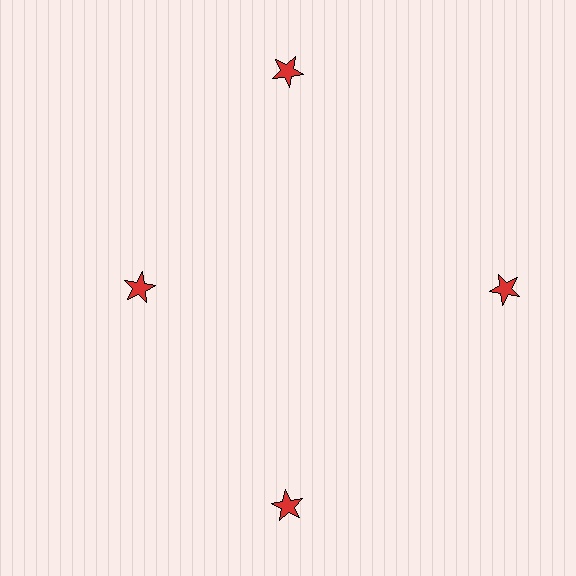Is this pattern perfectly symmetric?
No. The 4 red stars are arranged in a ring, but one element near the 9 o'clock position is pulled inward toward the center, breaking the 4-fold rotational symmetry.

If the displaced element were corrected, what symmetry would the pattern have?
It would have 4-fold rotational symmetry — the pattern would map onto itself every 90 degrees.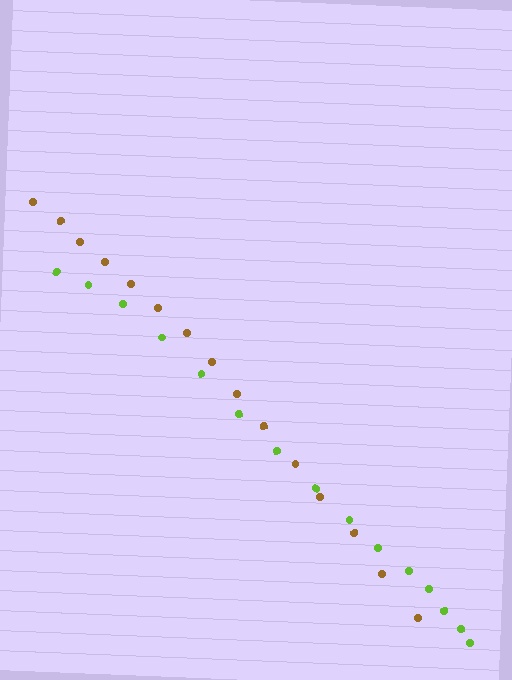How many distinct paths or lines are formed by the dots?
There are 2 distinct paths.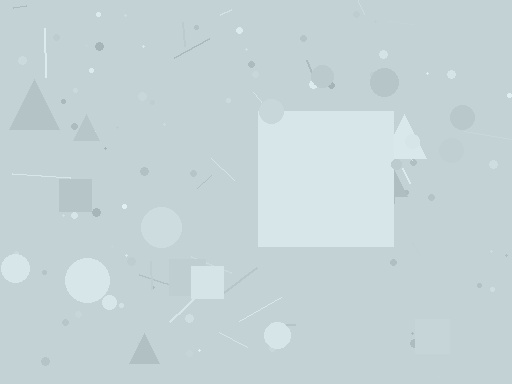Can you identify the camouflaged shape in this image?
The camouflaged shape is a square.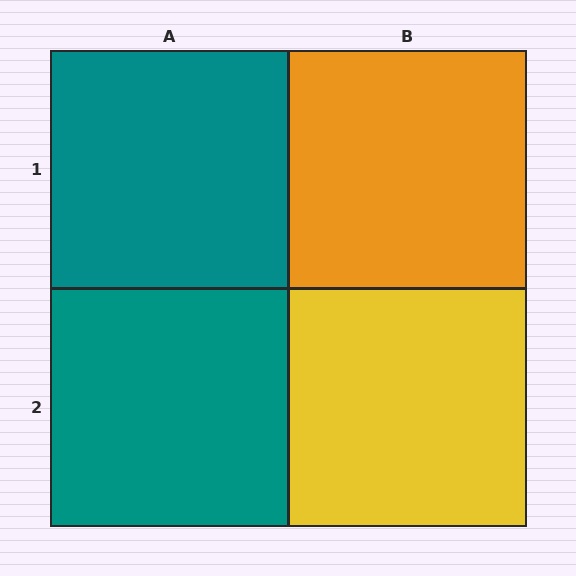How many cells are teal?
2 cells are teal.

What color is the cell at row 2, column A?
Teal.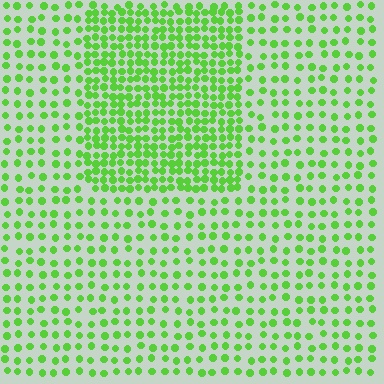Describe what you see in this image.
The image contains small lime elements arranged at two different densities. A rectangle-shaped region is visible where the elements are more densely packed than the surrounding area.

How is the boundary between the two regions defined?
The boundary is defined by a change in element density (approximately 2.1x ratio). All elements are the same color, size, and shape.